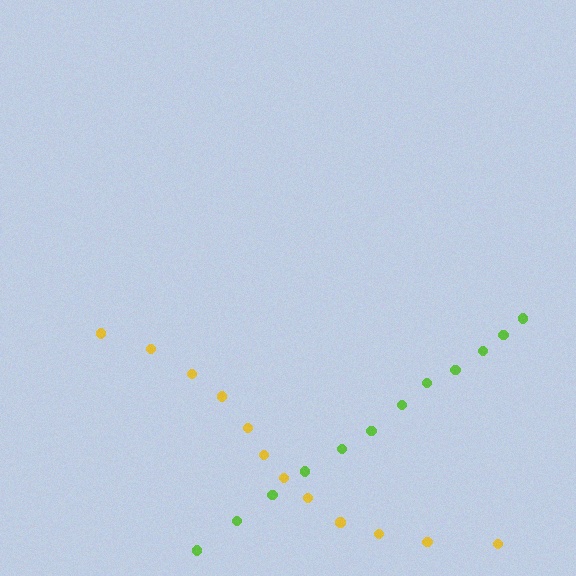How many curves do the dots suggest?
There are 2 distinct paths.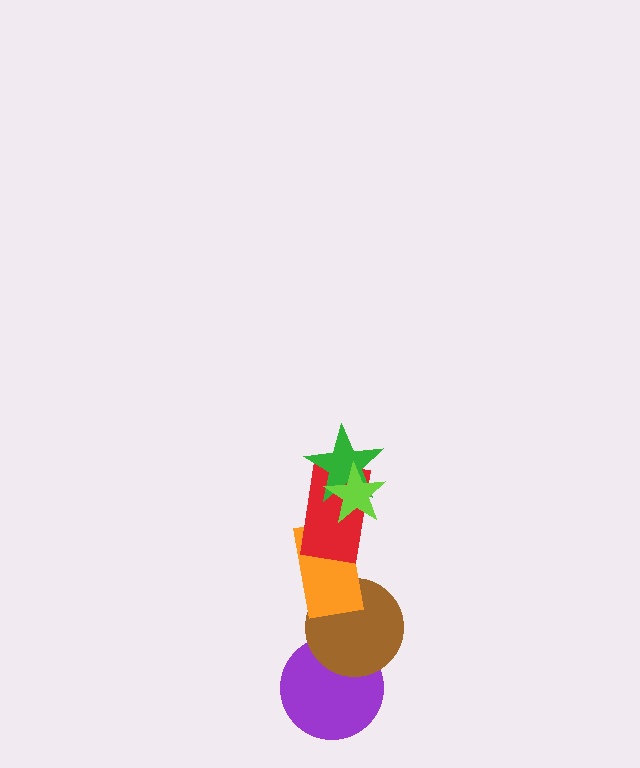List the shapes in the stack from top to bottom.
From top to bottom: the lime star, the green star, the red rectangle, the orange rectangle, the brown circle, the purple circle.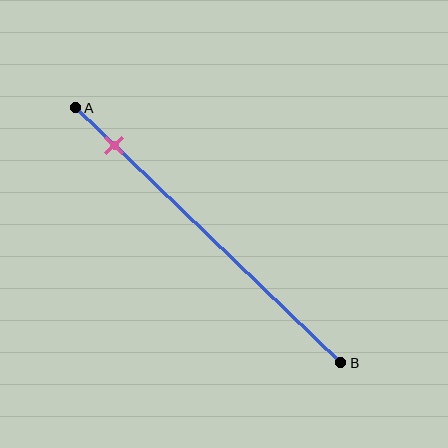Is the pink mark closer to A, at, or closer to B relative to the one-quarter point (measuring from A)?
The pink mark is closer to point A than the one-quarter point of segment AB.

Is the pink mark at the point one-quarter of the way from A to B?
No, the mark is at about 15% from A, not at the 25% one-quarter point.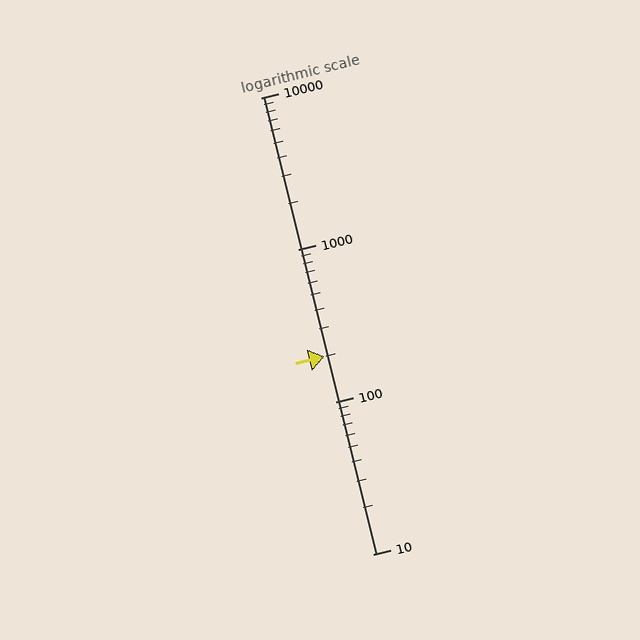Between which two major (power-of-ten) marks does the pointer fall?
The pointer is between 100 and 1000.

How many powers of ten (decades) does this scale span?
The scale spans 3 decades, from 10 to 10000.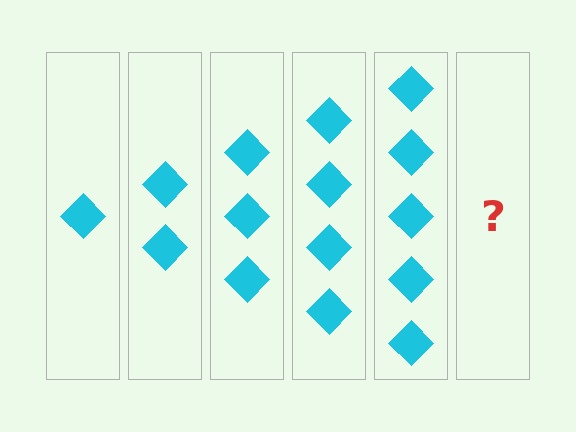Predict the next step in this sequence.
The next step is 6 diamonds.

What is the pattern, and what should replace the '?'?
The pattern is that each step adds one more diamond. The '?' should be 6 diamonds.